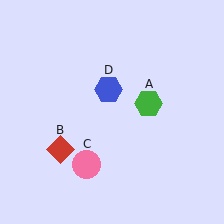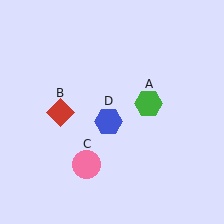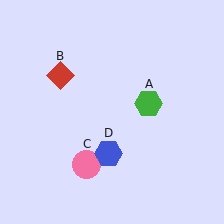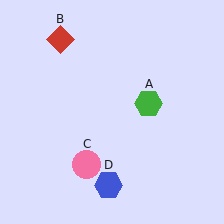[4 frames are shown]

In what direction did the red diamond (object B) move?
The red diamond (object B) moved up.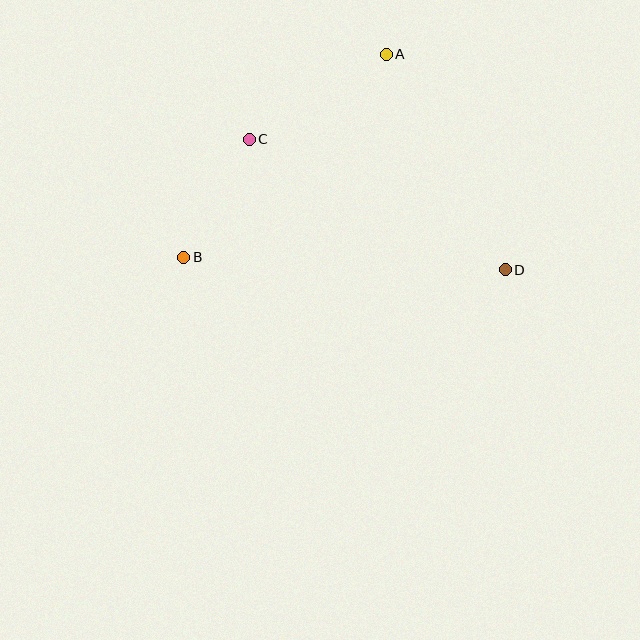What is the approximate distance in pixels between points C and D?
The distance between C and D is approximately 287 pixels.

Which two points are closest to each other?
Points B and C are closest to each other.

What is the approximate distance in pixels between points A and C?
The distance between A and C is approximately 161 pixels.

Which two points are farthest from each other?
Points B and D are farthest from each other.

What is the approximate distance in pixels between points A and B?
The distance between A and B is approximately 286 pixels.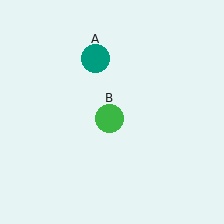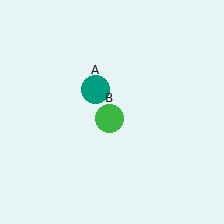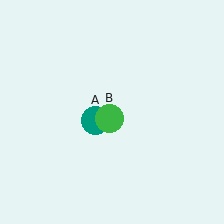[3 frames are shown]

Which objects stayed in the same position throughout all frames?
Green circle (object B) remained stationary.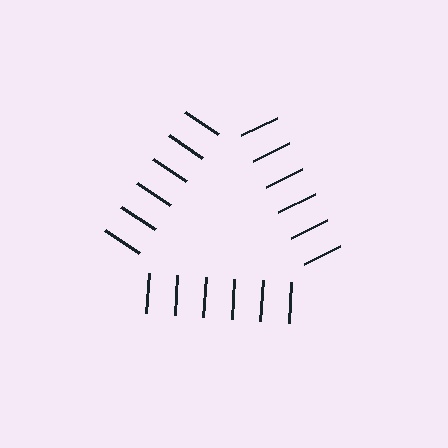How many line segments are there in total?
18 — 6 along each of the 3 edges.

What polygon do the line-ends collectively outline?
An illusory triangle — the line segments terminate on its edges but no continuous stroke is drawn.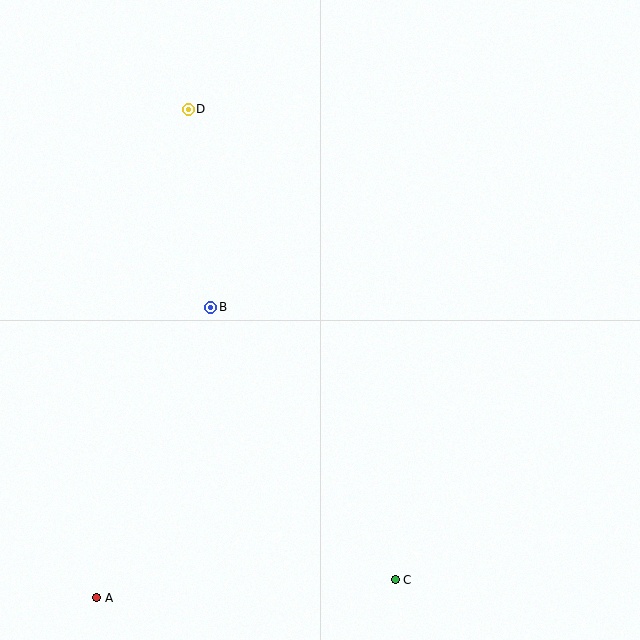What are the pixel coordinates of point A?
Point A is at (97, 598).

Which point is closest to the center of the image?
Point B at (211, 307) is closest to the center.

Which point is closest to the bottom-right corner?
Point C is closest to the bottom-right corner.